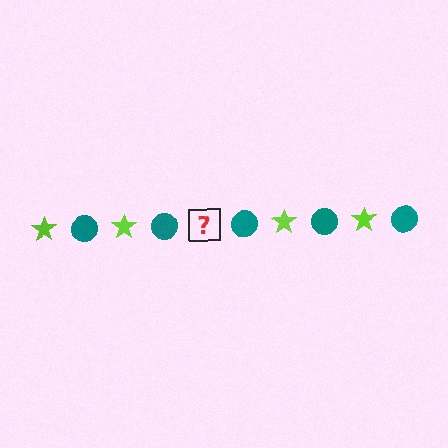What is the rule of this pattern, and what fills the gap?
The rule is that the pattern alternates between lime star and teal circle. The gap should be filled with a lime star.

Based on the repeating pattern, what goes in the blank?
The blank should be a lime star.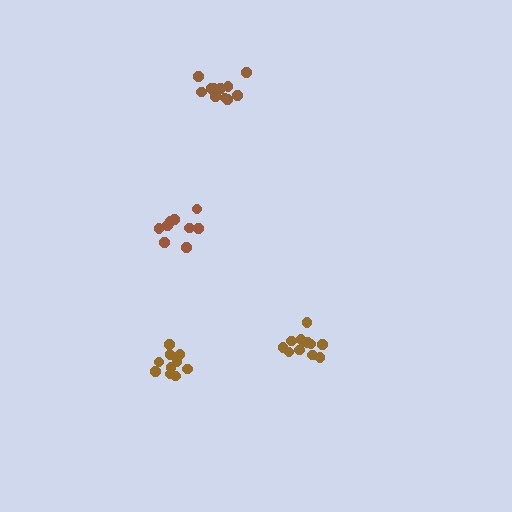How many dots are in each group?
Group 1: 10 dots, Group 2: 9 dots, Group 3: 12 dots, Group 4: 11 dots (42 total).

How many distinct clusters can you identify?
There are 4 distinct clusters.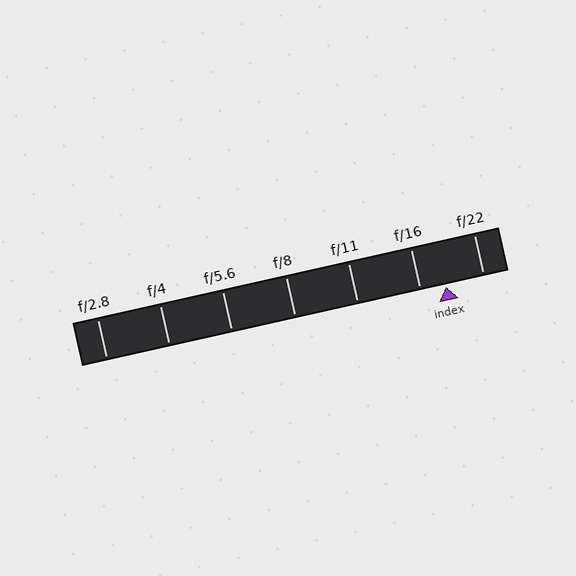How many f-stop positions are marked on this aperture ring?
There are 7 f-stop positions marked.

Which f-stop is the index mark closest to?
The index mark is closest to f/16.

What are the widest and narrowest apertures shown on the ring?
The widest aperture shown is f/2.8 and the narrowest is f/22.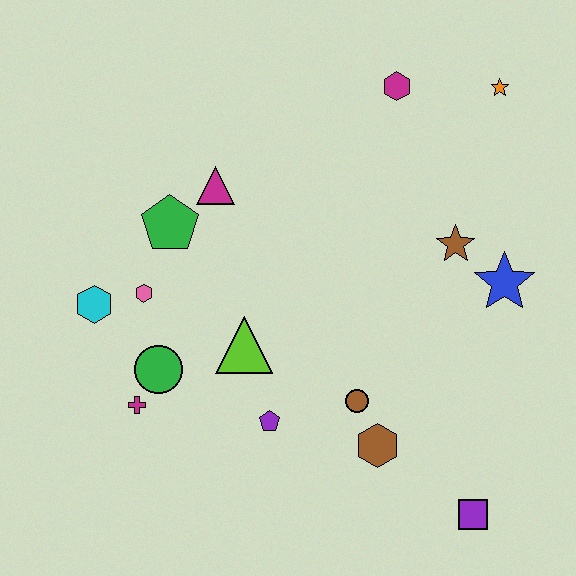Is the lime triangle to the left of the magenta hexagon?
Yes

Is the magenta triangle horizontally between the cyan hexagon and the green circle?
No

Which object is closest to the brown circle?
The brown hexagon is closest to the brown circle.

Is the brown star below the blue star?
No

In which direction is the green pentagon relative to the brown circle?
The green pentagon is to the left of the brown circle.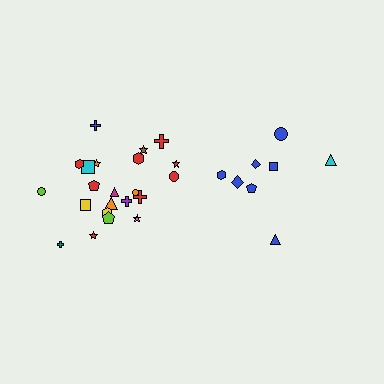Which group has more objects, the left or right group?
The left group.